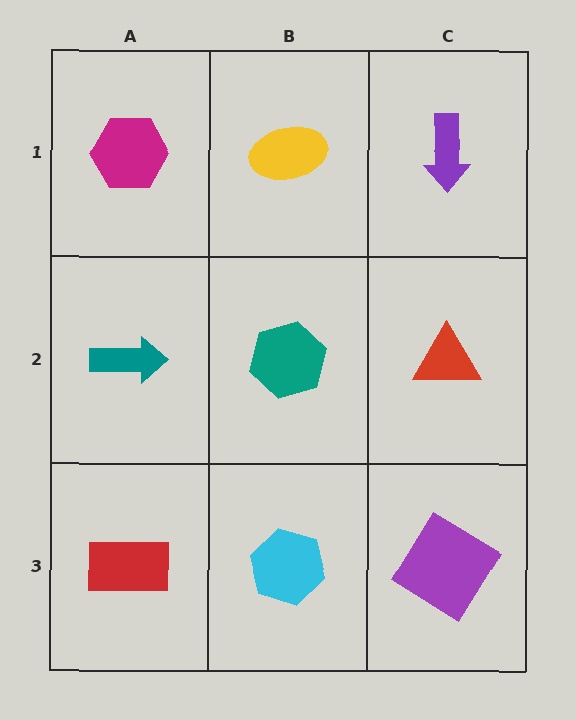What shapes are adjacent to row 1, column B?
A teal hexagon (row 2, column B), a magenta hexagon (row 1, column A), a purple arrow (row 1, column C).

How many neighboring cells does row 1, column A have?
2.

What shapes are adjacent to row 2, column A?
A magenta hexagon (row 1, column A), a red rectangle (row 3, column A), a teal hexagon (row 2, column B).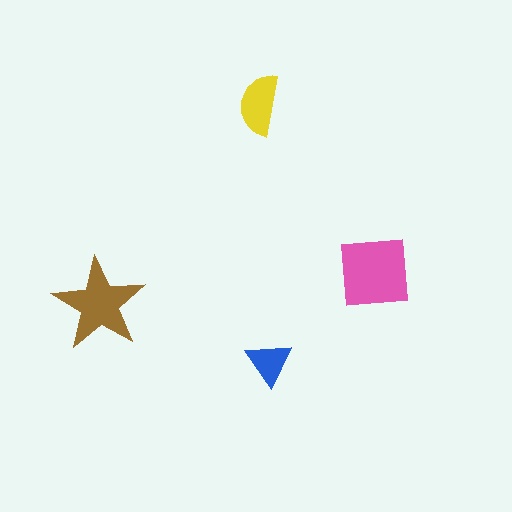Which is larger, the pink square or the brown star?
The pink square.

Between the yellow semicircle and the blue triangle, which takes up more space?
The yellow semicircle.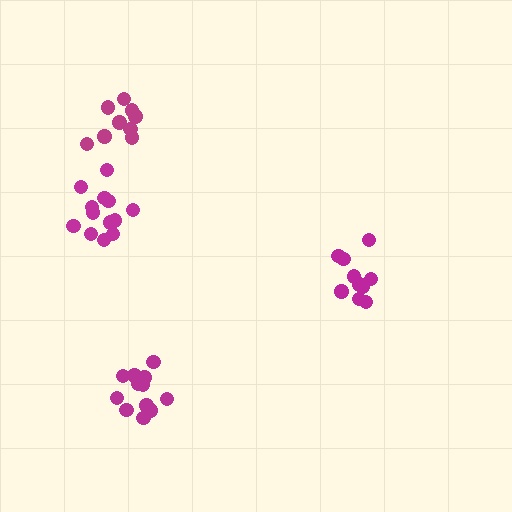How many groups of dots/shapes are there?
There are 4 groups.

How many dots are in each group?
Group 1: 12 dots, Group 2: 10 dots, Group 3: 9 dots, Group 4: 13 dots (44 total).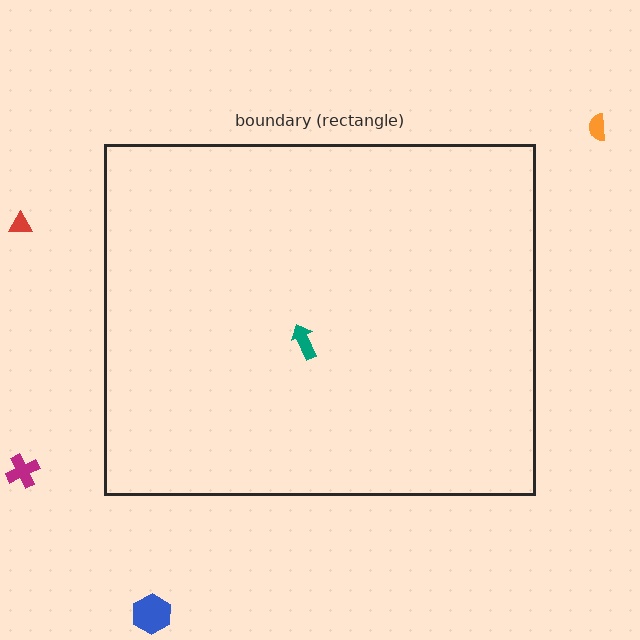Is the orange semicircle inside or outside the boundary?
Outside.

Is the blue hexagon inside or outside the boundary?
Outside.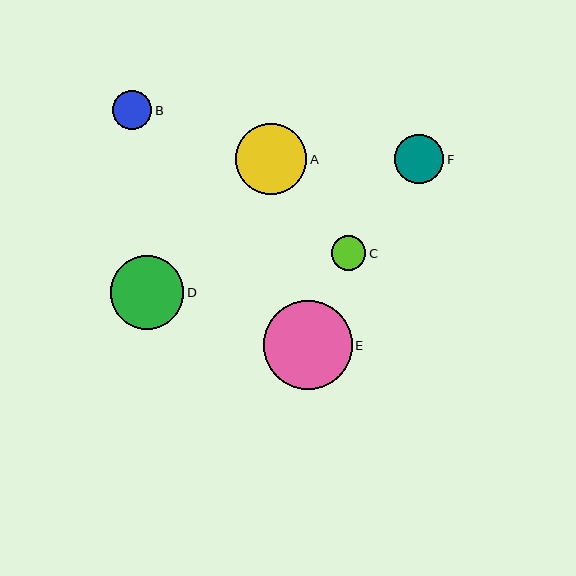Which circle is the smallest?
Circle C is the smallest with a size of approximately 34 pixels.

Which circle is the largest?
Circle E is the largest with a size of approximately 89 pixels.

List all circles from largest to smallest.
From largest to smallest: E, D, A, F, B, C.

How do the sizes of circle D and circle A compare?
Circle D and circle A are approximately the same size.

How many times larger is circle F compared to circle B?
Circle F is approximately 1.2 times the size of circle B.